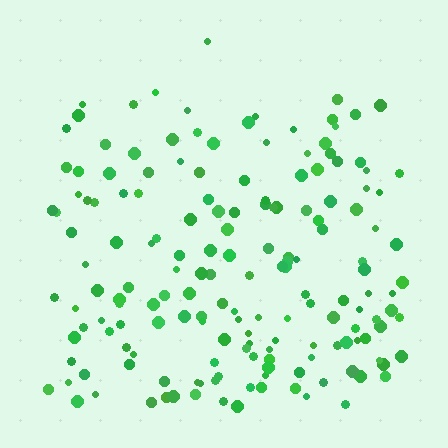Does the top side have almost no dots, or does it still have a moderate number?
Still a moderate number, just noticeably fewer than the bottom.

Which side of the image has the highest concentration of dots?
The bottom.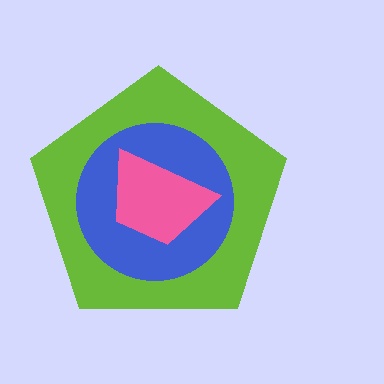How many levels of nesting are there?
3.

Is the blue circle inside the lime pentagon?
Yes.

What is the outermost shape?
The lime pentagon.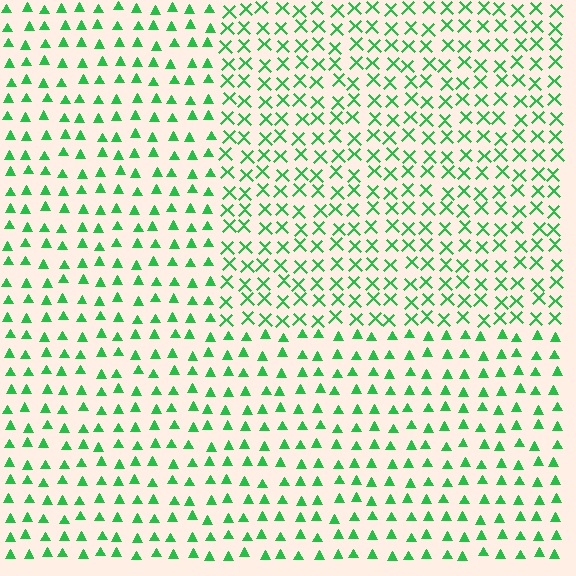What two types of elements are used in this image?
The image uses X marks inside the rectangle region and triangles outside it.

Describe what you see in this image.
The image is filled with small green elements arranged in a uniform grid. A rectangle-shaped region contains X marks, while the surrounding area contains triangles. The boundary is defined purely by the change in element shape.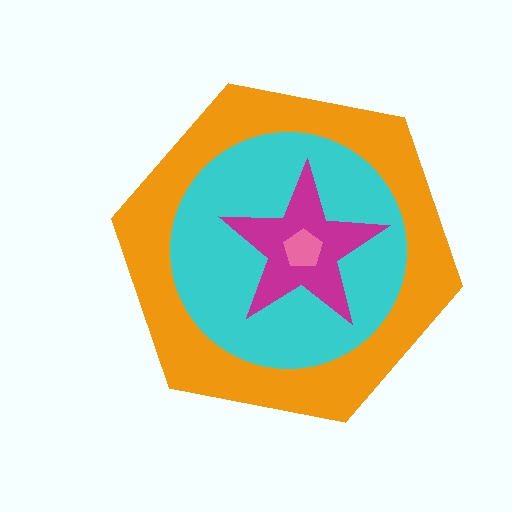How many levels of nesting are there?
4.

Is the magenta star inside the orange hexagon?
Yes.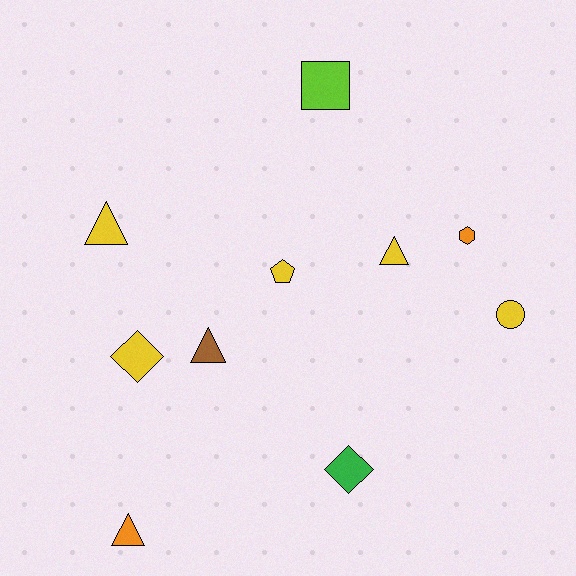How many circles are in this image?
There is 1 circle.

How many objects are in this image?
There are 10 objects.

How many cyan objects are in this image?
There are no cyan objects.